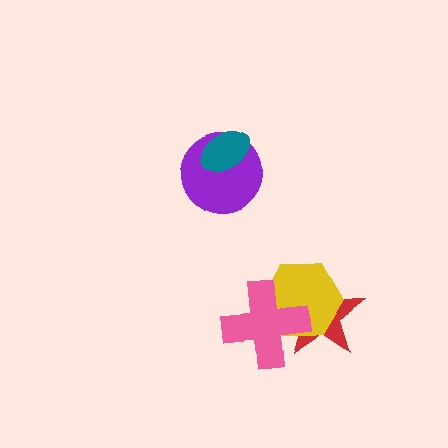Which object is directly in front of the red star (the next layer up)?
The yellow hexagon is directly in front of the red star.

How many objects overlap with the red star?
2 objects overlap with the red star.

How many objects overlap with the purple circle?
1 object overlaps with the purple circle.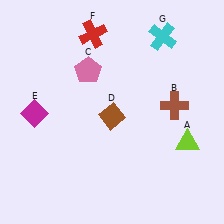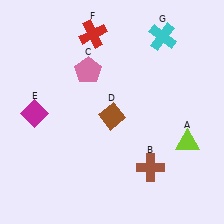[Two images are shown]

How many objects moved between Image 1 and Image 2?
1 object moved between the two images.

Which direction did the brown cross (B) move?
The brown cross (B) moved down.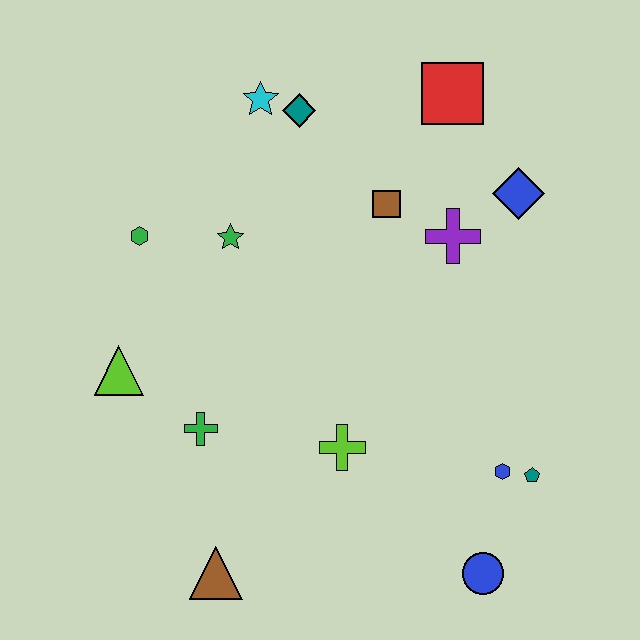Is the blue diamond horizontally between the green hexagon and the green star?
No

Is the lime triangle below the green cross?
No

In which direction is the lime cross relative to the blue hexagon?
The lime cross is to the left of the blue hexagon.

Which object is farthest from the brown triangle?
The red square is farthest from the brown triangle.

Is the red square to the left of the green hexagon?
No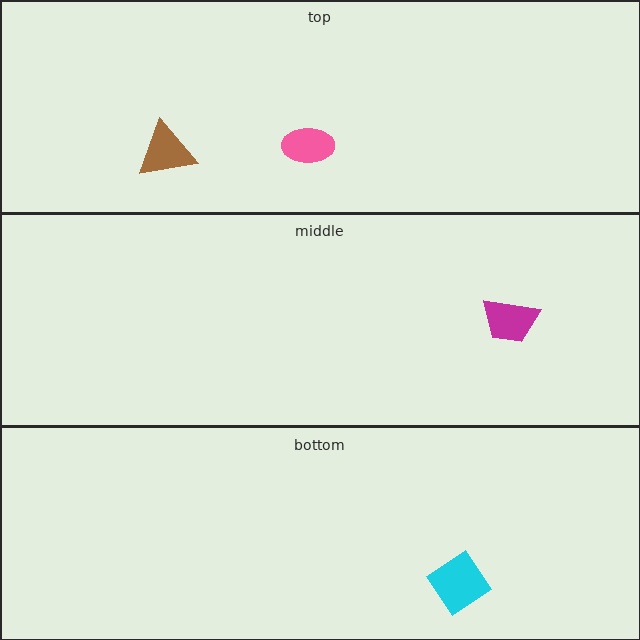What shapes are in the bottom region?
The cyan diamond.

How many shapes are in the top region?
2.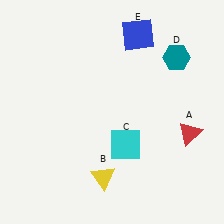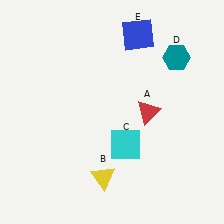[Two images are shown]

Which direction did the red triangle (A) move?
The red triangle (A) moved left.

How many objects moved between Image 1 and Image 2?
1 object moved between the two images.